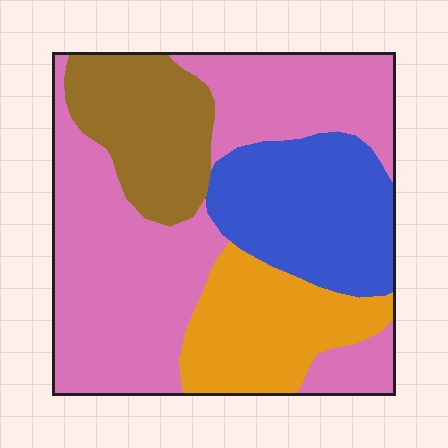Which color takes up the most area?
Pink, at roughly 45%.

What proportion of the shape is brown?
Brown takes up about one sixth (1/6) of the shape.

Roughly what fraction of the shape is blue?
Blue covers roughly 20% of the shape.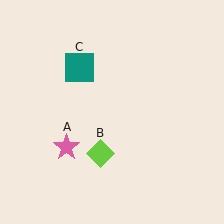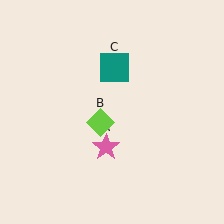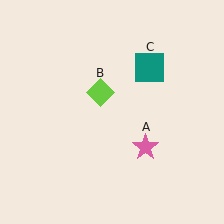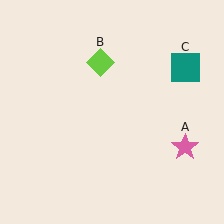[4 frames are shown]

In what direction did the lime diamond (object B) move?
The lime diamond (object B) moved up.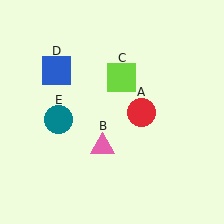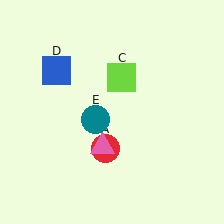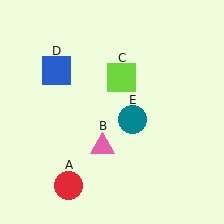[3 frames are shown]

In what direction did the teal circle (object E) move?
The teal circle (object E) moved right.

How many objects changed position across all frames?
2 objects changed position: red circle (object A), teal circle (object E).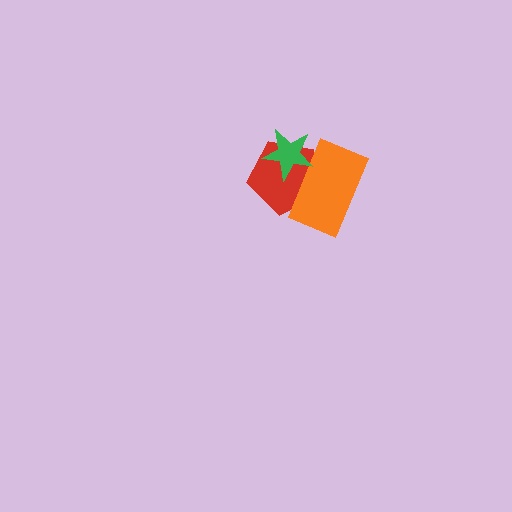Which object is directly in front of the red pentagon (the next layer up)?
The orange rectangle is directly in front of the red pentagon.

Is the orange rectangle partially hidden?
Yes, it is partially covered by another shape.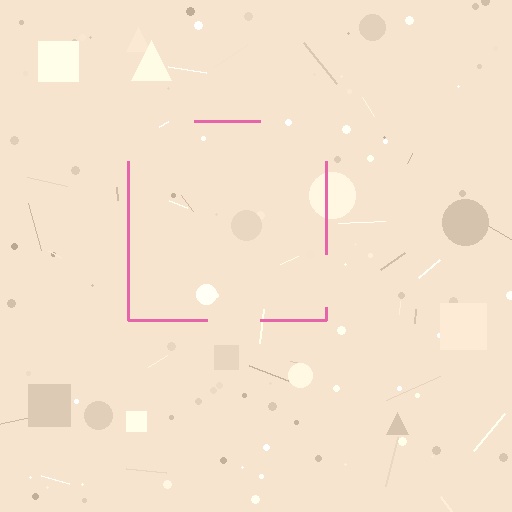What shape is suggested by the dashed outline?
The dashed outline suggests a square.